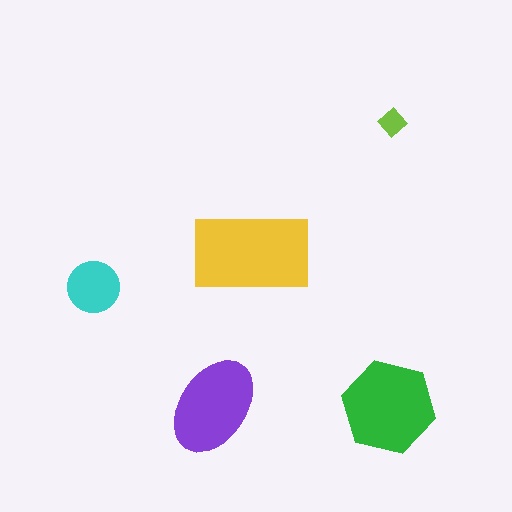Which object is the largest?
The yellow rectangle.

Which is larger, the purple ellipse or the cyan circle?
The purple ellipse.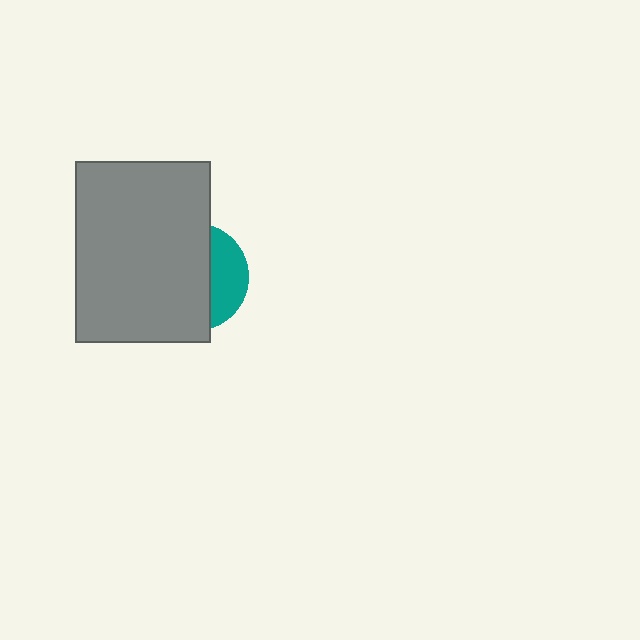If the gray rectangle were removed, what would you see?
You would see the complete teal circle.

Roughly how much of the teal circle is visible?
A small part of it is visible (roughly 31%).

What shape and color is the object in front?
The object in front is a gray rectangle.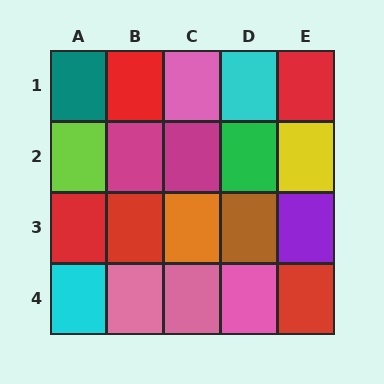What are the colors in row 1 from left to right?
Teal, red, pink, cyan, red.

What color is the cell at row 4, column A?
Cyan.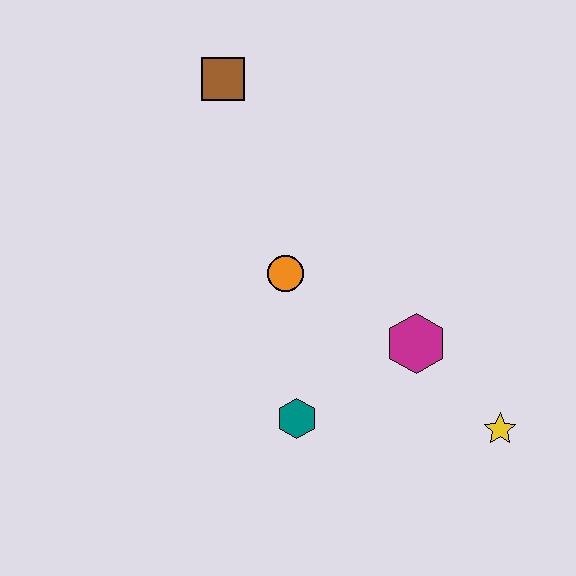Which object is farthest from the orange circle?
The yellow star is farthest from the orange circle.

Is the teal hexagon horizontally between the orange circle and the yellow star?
Yes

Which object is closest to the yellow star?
The magenta hexagon is closest to the yellow star.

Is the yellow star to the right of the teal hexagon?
Yes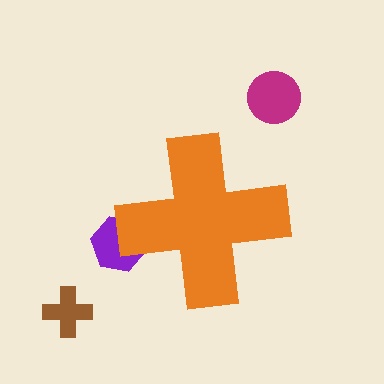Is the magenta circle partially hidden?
No, the magenta circle is fully visible.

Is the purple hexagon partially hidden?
Yes, the purple hexagon is partially hidden behind the orange cross.